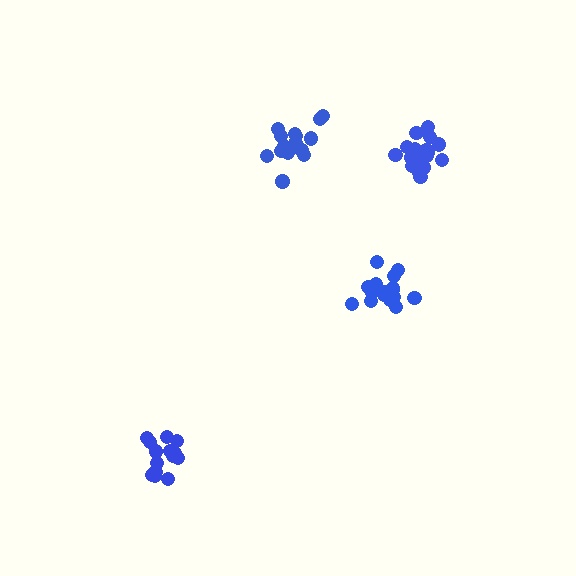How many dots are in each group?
Group 1: 18 dots, Group 2: 14 dots, Group 3: 16 dots, Group 4: 19 dots (67 total).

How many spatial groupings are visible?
There are 4 spatial groupings.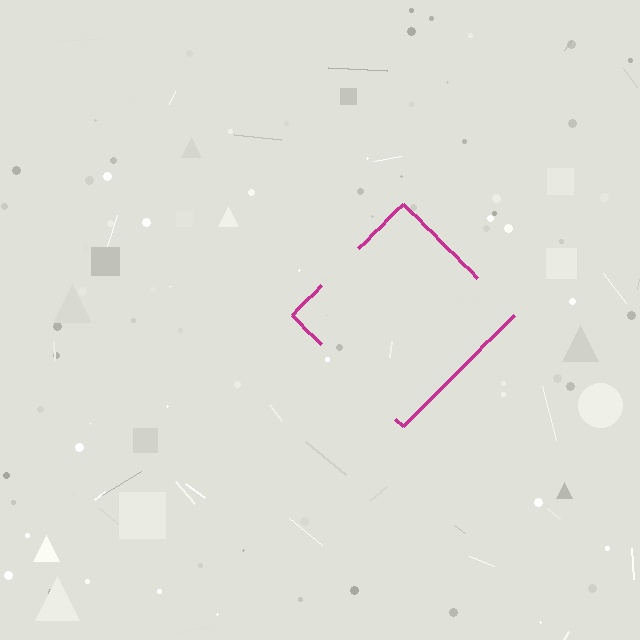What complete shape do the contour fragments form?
The contour fragments form a diamond.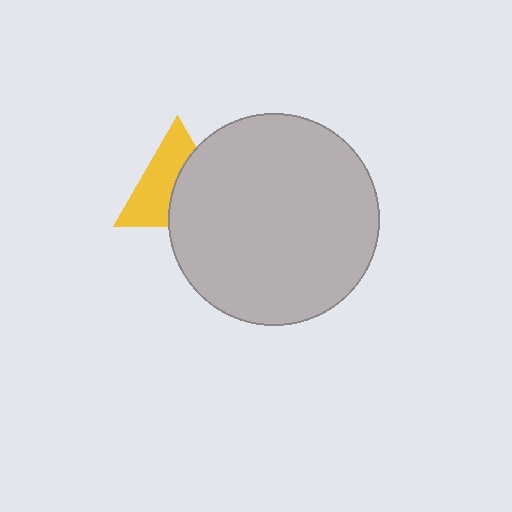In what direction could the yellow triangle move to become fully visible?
The yellow triangle could move left. That would shift it out from behind the light gray circle entirely.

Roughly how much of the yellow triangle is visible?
About half of it is visible (roughly 53%).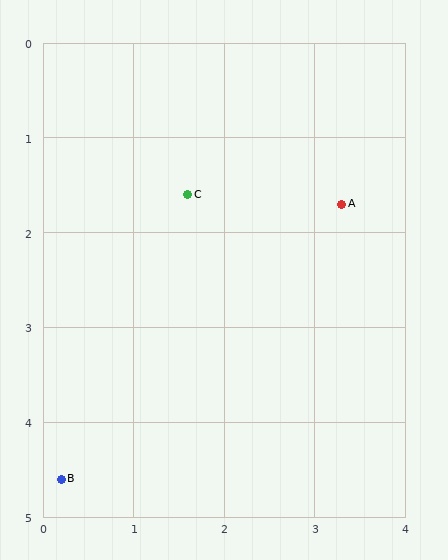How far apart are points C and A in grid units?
Points C and A are about 1.7 grid units apart.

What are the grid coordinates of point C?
Point C is at approximately (1.6, 1.6).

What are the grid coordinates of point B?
Point B is at approximately (0.2, 4.6).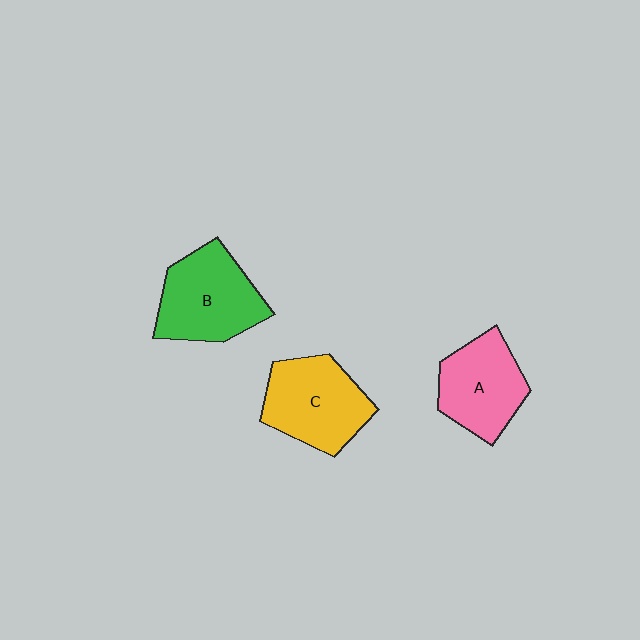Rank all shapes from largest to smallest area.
From largest to smallest: B (green), C (yellow), A (pink).